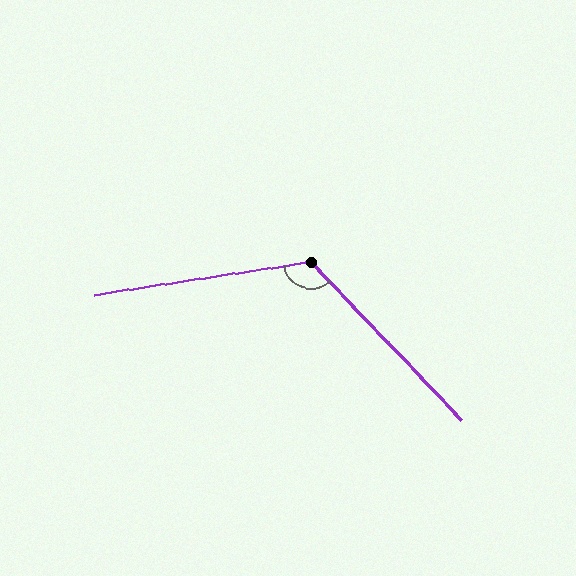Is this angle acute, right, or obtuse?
It is obtuse.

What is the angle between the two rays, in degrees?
Approximately 125 degrees.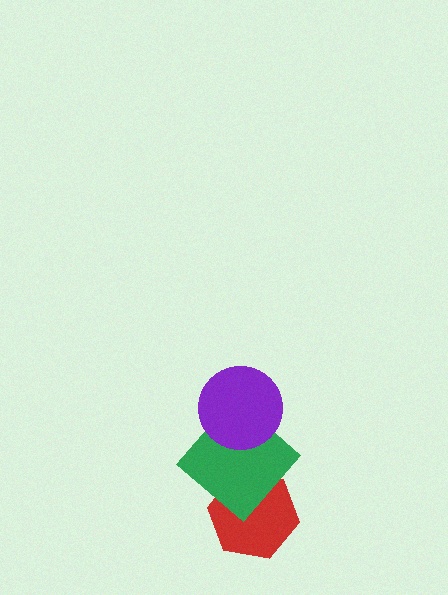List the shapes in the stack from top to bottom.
From top to bottom: the purple circle, the green diamond, the red hexagon.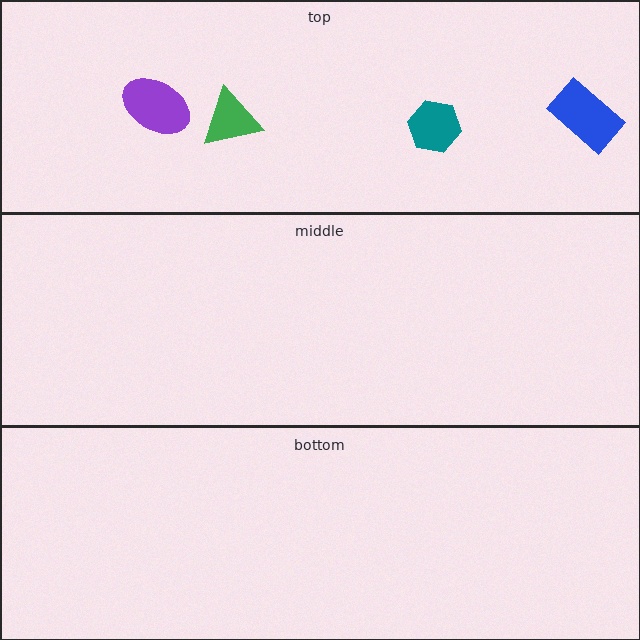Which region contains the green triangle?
The top region.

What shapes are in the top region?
The teal hexagon, the green triangle, the blue rectangle, the purple ellipse.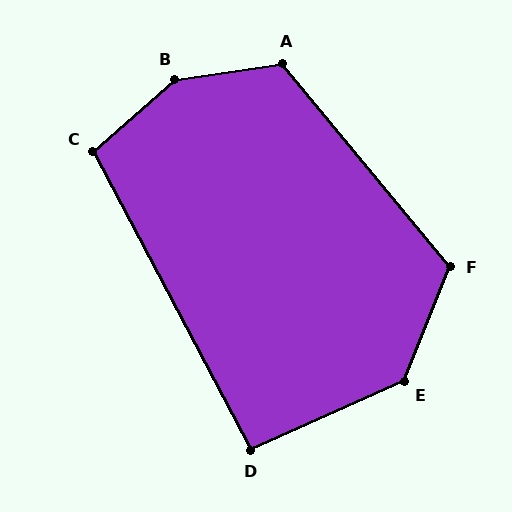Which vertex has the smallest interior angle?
D, at approximately 94 degrees.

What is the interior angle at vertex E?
Approximately 136 degrees (obtuse).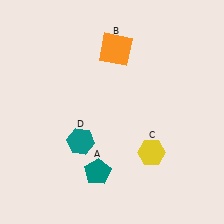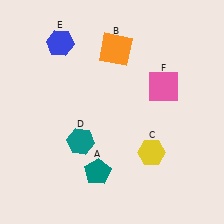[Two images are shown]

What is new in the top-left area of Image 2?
A blue hexagon (E) was added in the top-left area of Image 2.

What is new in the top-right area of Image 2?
A pink square (F) was added in the top-right area of Image 2.